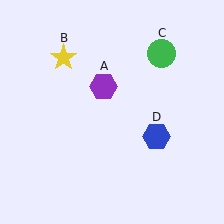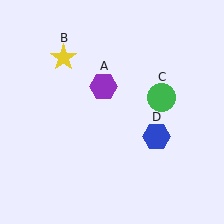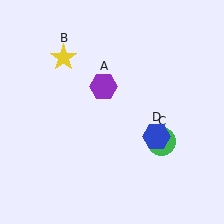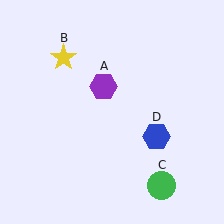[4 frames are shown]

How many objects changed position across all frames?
1 object changed position: green circle (object C).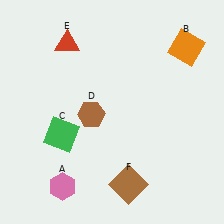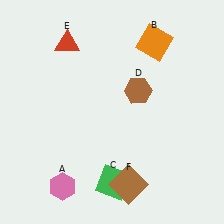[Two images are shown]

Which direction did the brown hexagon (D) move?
The brown hexagon (D) moved right.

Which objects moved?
The objects that moved are: the orange square (B), the green square (C), the brown hexagon (D).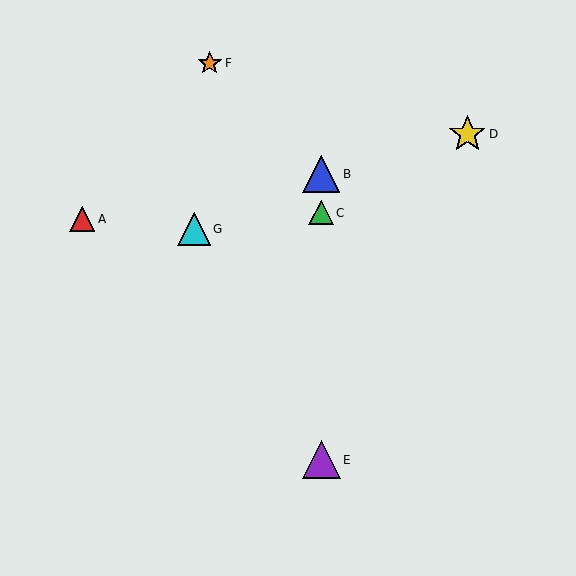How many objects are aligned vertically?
3 objects (B, C, E) are aligned vertically.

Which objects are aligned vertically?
Objects B, C, E are aligned vertically.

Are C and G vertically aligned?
No, C is at x≈321 and G is at x≈194.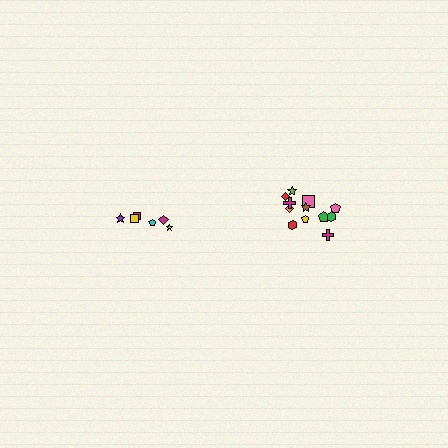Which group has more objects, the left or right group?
The right group.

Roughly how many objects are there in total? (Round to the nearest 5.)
Roughly 20 objects in total.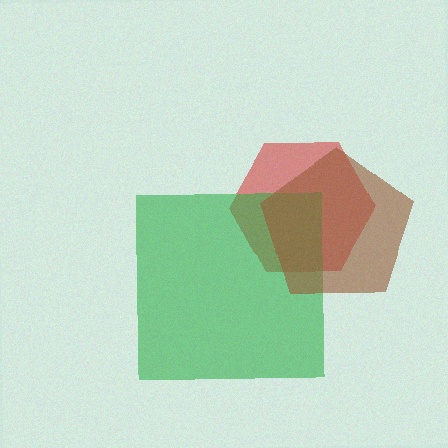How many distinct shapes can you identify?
There are 3 distinct shapes: a red hexagon, a green square, a brown pentagon.